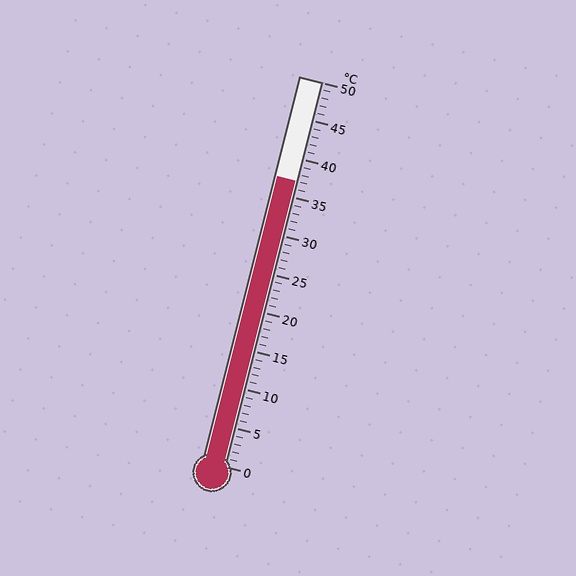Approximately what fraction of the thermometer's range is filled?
The thermometer is filled to approximately 75% of its range.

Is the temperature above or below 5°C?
The temperature is above 5°C.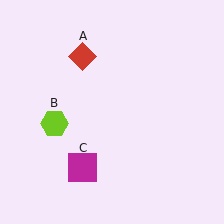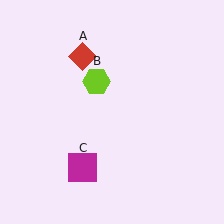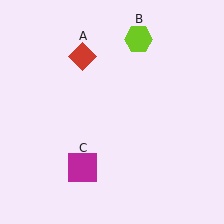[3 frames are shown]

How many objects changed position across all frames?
1 object changed position: lime hexagon (object B).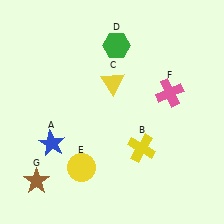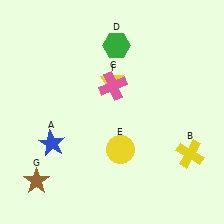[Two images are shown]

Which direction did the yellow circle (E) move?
The yellow circle (E) moved right.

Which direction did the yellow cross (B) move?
The yellow cross (B) moved right.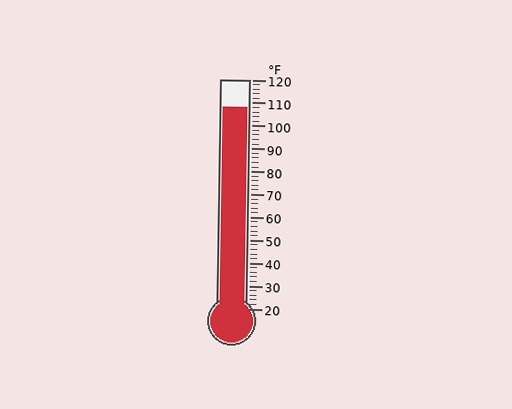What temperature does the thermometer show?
The thermometer shows approximately 108°F.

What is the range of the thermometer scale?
The thermometer scale ranges from 20°F to 120°F.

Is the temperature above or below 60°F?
The temperature is above 60°F.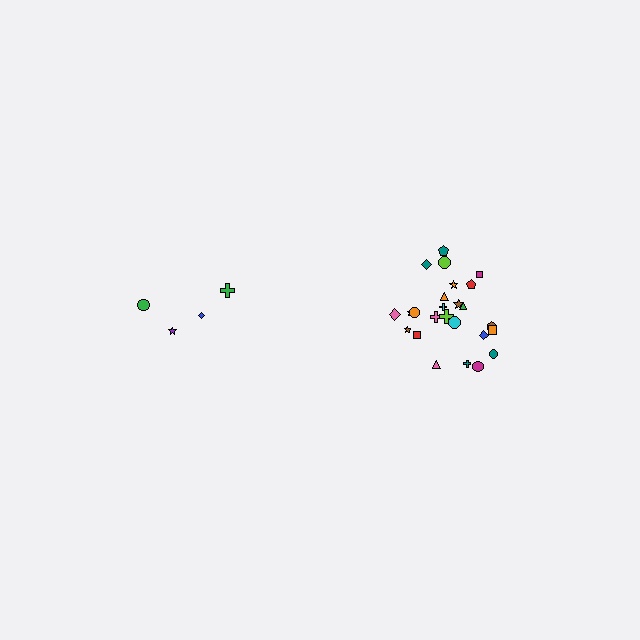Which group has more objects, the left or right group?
The right group.